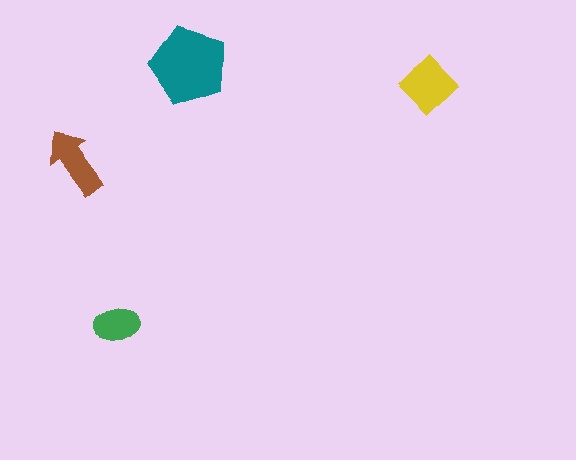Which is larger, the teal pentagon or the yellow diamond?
The teal pentagon.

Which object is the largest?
The teal pentagon.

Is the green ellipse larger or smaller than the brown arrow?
Smaller.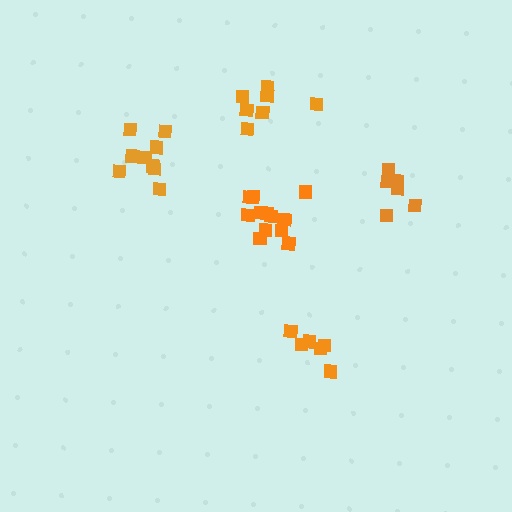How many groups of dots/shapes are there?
There are 5 groups.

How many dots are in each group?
Group 1: 9 dots, Group 2: 6 dots, Group 3: 12 dots, Group 4: 6 dots, Group 5: 7 dots (40 total).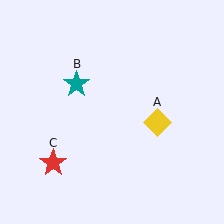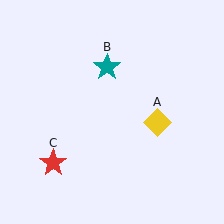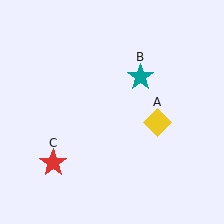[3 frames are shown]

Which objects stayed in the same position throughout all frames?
Yellow diamond (object A) and red star (object C) remained stationary.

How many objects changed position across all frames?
1 object changed position: teal star (object B).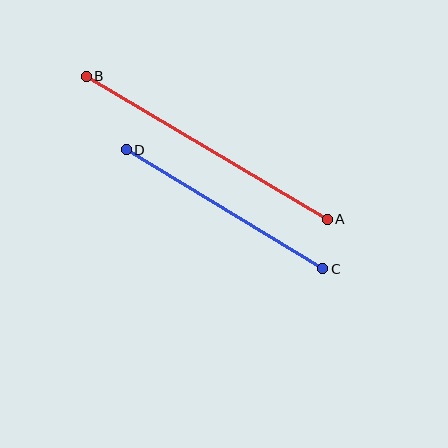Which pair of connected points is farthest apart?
Points A and B are farthest apart.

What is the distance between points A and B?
The distance is approximately 280 pixels.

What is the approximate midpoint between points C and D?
The midpoint is at approximately (224, 209) pixels.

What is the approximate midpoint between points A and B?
The midpoint is at approximately (207, 148) pixels.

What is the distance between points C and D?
The distance is approximately 229 pixels.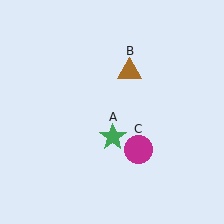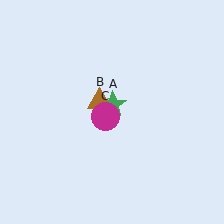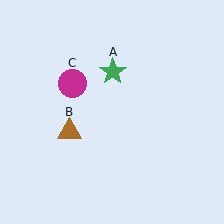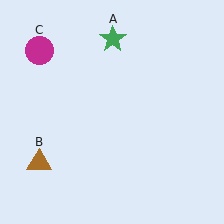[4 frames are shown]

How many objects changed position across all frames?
3 objects changed position: green star (object A), brown triangle (object B), magenta circle (object C).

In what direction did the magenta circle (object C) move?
The magenta circle (object C) moved up and to the left.